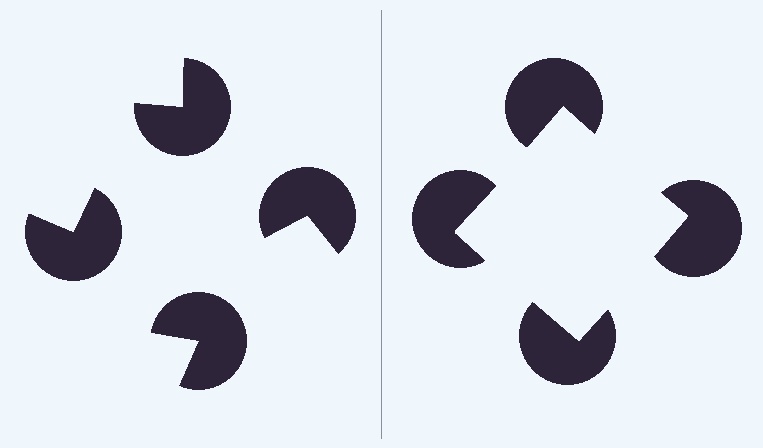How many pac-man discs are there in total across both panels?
8 — 4 on each side.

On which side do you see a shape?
An illusory square appears on the right side. On the left side the wedge cuts are rotated, so no coherent shape forms.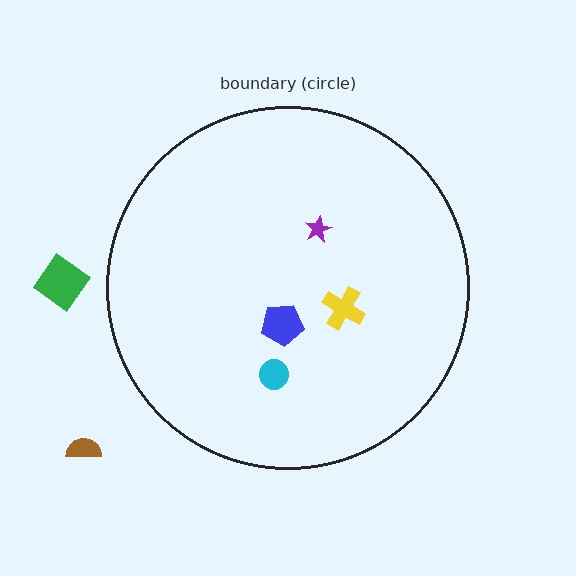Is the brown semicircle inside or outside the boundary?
Outside.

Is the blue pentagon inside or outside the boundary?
Inside.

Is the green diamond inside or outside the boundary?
Outside.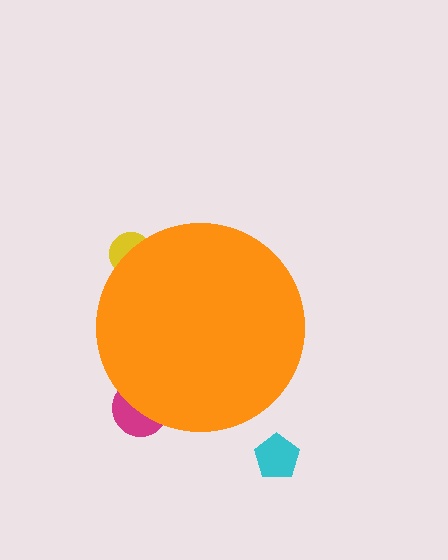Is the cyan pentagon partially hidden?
No, the cyan pentagon is fully visible.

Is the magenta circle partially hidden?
Yes, the magenta circle is partially hidden behind the orange circle.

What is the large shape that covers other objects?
An orange circle.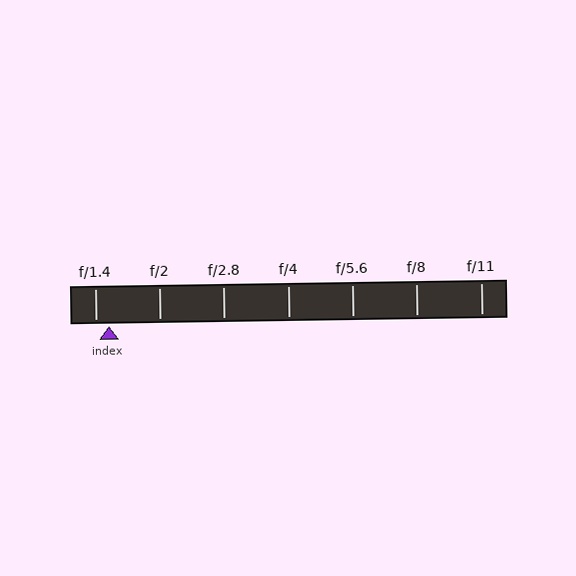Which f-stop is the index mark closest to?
The index mark is closest to f/1.4.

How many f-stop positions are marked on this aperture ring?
There are 7 f-stop positions marked.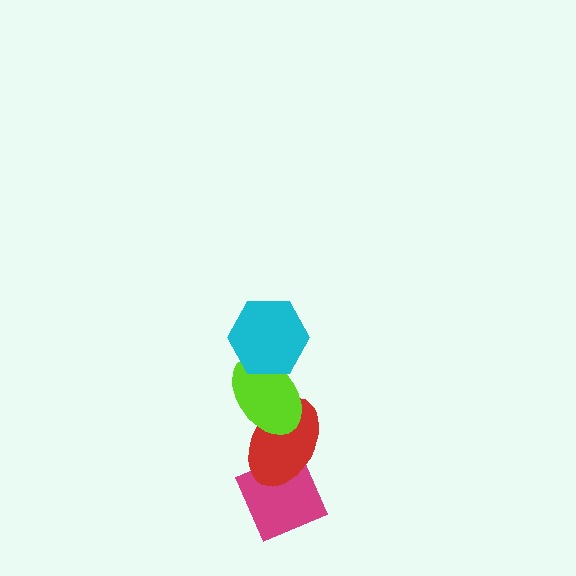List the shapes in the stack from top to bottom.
From top to bottom: the cyan hexagon, the lime ellipse, the red ellipse, the magenta diamond.